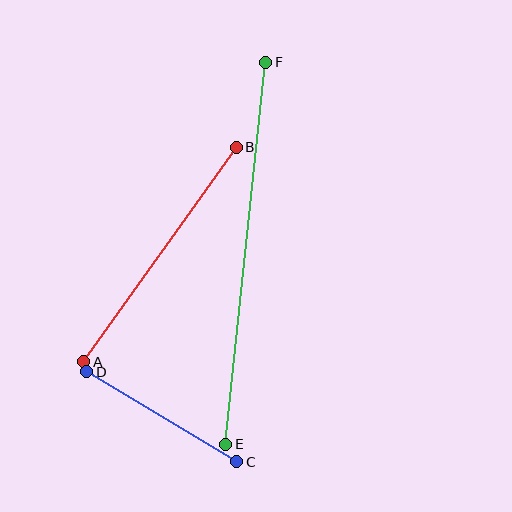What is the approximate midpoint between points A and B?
The midpoint is at approximately (160, 254) pixels.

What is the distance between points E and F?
The distance is approximately 384 pixels.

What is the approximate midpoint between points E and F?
The midpoint is at approximately (246, 253) pixels.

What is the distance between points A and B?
The distance is approximately 263 pixels.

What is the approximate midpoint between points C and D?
The midpoint is at approximately (162, 417) pixels.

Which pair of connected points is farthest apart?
Points E and F are farthest apart.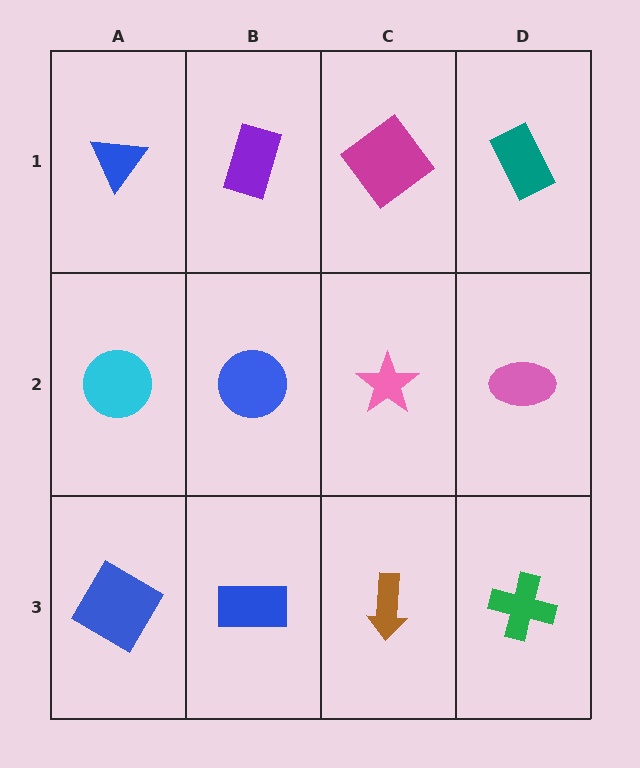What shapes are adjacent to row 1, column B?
A blue circle (row 2, column B), a blue triangle (row 1, column A), a magenta diamond (row 1, column C).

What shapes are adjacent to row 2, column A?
A blue triangle (row 1, column A), a blue diamond (row 3, column A), a blue circle (row 2, column B).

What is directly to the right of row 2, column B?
A pink star.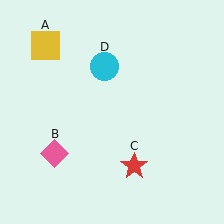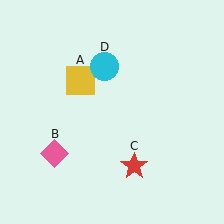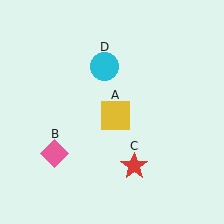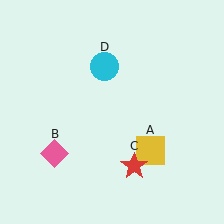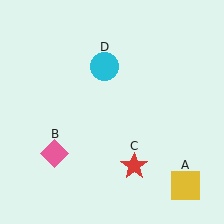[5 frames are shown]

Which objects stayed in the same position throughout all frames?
Pink diamond (object B) and red star (object C) and cyan circle (object D) remained stationary.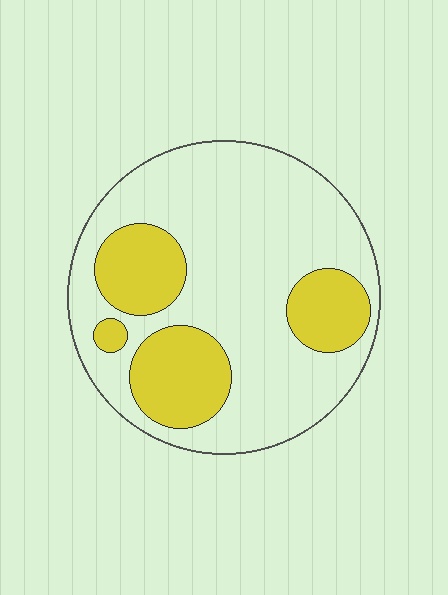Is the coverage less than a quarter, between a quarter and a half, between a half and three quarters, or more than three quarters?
Between a quarter and a half.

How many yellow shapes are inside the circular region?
4.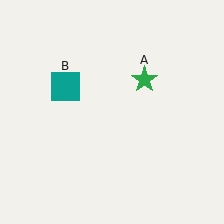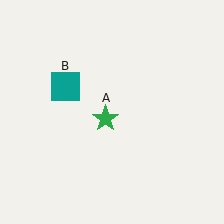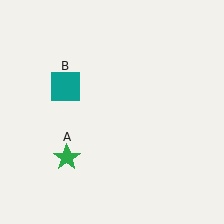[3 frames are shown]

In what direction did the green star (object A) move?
The green star (object A) moved down and to the left.